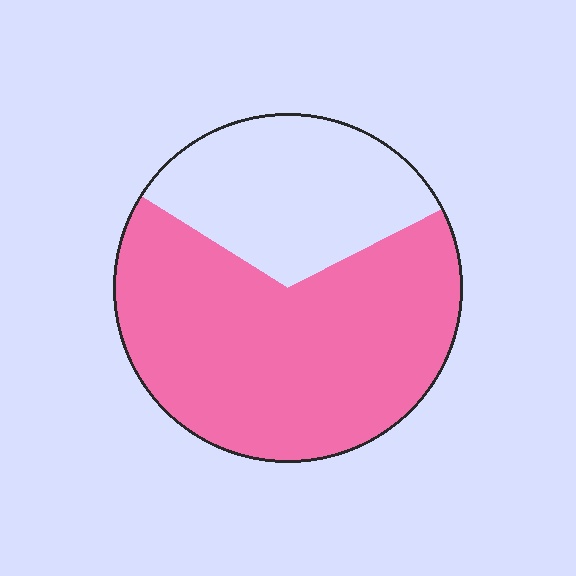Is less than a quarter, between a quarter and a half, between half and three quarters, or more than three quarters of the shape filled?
Between half and three quarters.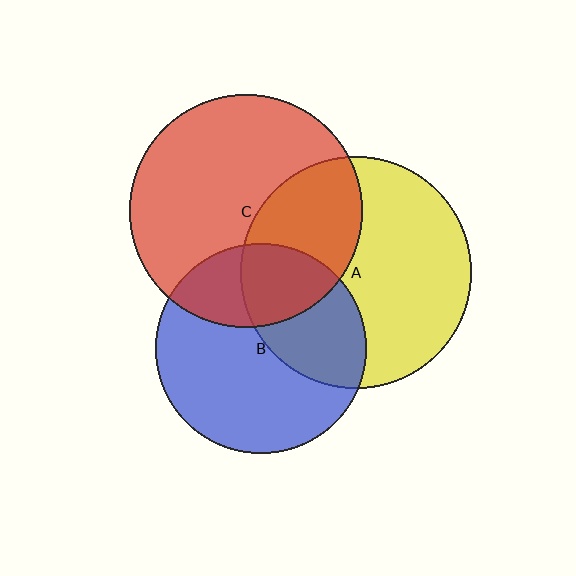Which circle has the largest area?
Circle C (red).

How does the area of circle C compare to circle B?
Approximately 1.2 times.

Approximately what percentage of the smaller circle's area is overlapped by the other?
Approximately 35%.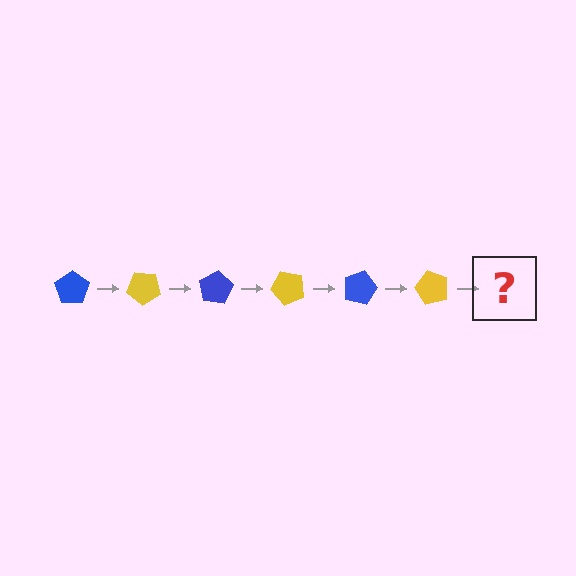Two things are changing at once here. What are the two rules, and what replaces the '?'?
The two rules are that it rotates 40 degrees each step and the color cycles through blue and yellow. The '?' should be a blue pentagon, rotated 240 degrees from the start.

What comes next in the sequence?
The next element should be a blue pentagon, rotated 240 degrees from the start.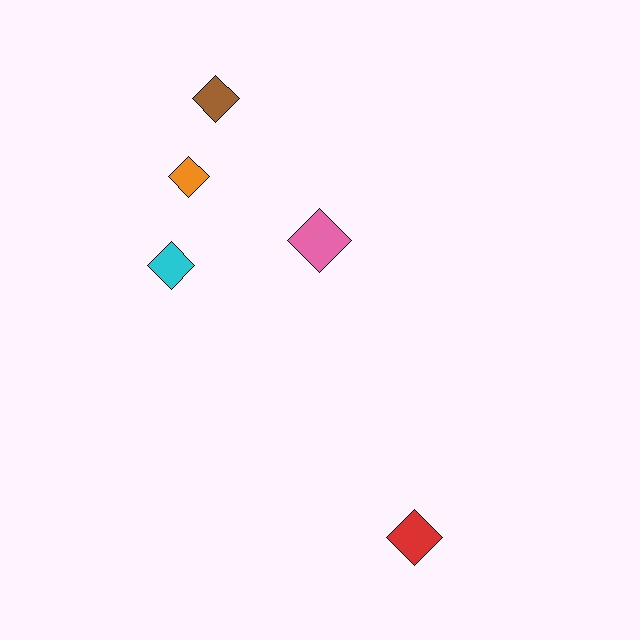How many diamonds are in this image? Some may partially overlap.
There are 5 diamonds.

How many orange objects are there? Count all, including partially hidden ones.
There is 1 orange object.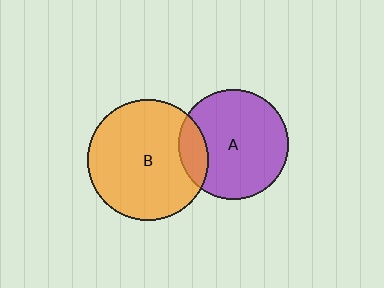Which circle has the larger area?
Circle B (orange).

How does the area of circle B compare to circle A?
Approximately 1.2 times.